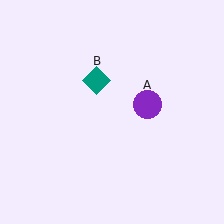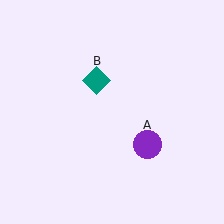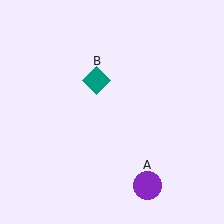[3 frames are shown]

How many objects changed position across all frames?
1 object changed position: purple circle (object A).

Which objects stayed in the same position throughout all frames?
Teal diamond (object B) remained stationary.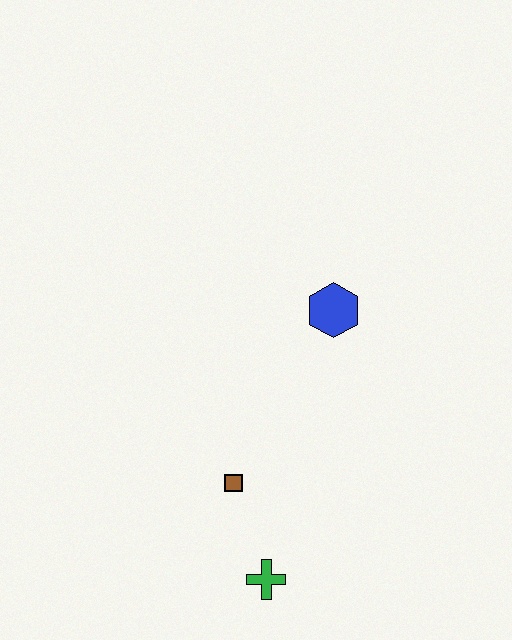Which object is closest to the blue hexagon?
The brown square is closest to the blue hexagon.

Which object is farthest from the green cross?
The blue hexagon is farthest from the green cross.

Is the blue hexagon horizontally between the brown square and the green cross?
No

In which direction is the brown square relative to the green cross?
The brown square is above the green cross.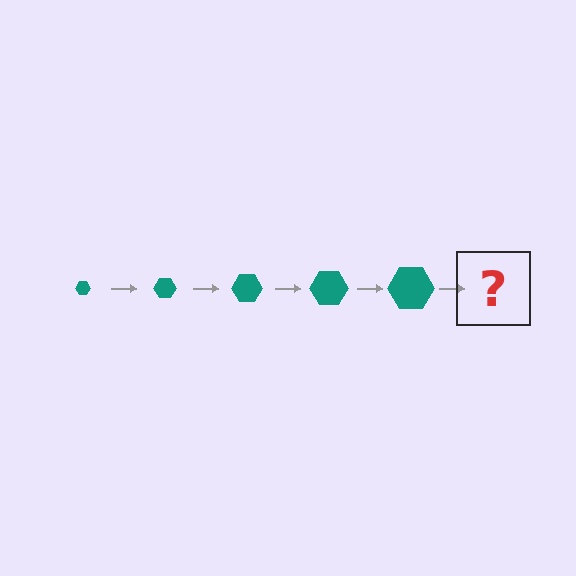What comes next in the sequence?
The next element should be a teal hexagon, larger than the previous one.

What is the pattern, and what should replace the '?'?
The pattern is that the hexagon gets progressively larger each step. The '?' should be a teal hexagon, larger than the previous one.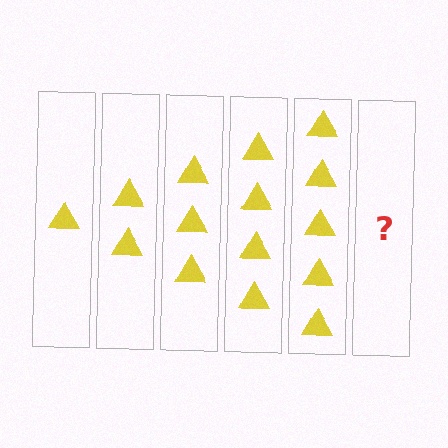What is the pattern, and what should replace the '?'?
The pattern is that each step adds one more triangle. The '?' should be 6 triangles.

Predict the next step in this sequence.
The next step is 6 triangles.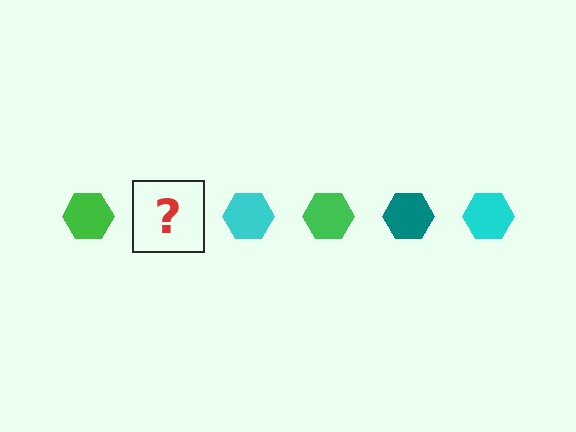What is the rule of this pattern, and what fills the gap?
The rule is that the pattern cycles through green, teal, cyan hexagons. The gap should be filled with a teal hexagon.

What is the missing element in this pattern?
The missing element is a teal hexagon.